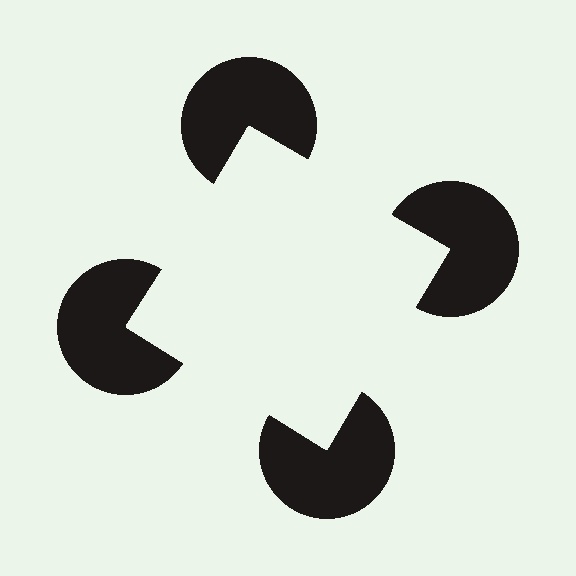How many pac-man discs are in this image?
There are 4 — one at each vertex of the illusory square.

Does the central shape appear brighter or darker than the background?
It typically appears slightly brighter than the background, even though no actual brightness change is drawn.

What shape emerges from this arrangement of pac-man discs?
An illusory square — its edges are inferred from the aligned wedge cuts in the pac-man discs, not physically drawn.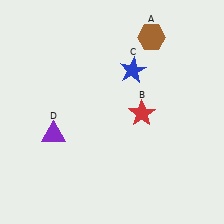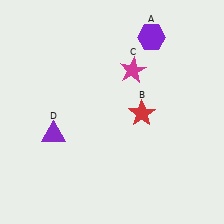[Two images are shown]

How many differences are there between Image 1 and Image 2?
There are 2 differences between the two images.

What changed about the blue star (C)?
In Image 1, C is blue. In Image 2, it changed to magenta.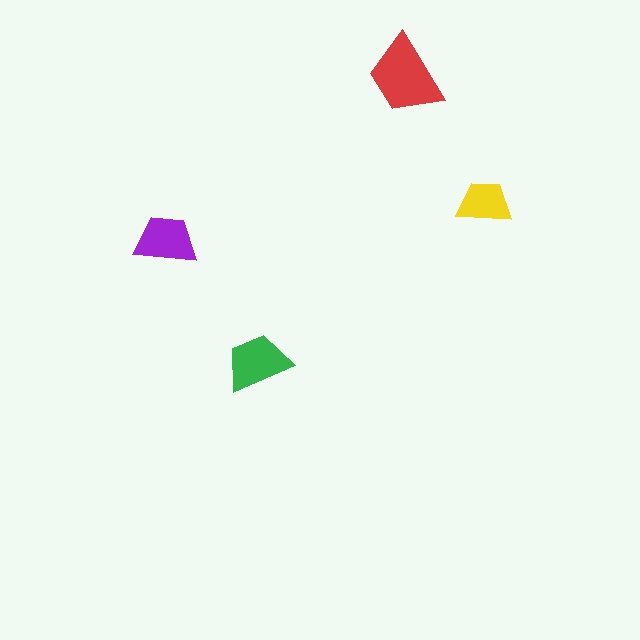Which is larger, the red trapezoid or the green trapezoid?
The red one.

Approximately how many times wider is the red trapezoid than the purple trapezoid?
About 1.5 times wider.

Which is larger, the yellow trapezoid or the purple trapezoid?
The purple one.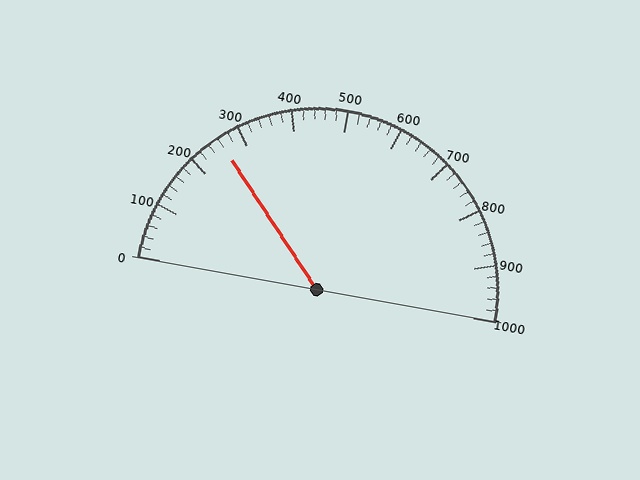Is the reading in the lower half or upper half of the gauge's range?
The reading is in the lower half of the range (0 to 1000).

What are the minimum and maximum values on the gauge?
The gauge ranges from 0 to 1000.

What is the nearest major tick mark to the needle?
The nearest major tick mark is 300.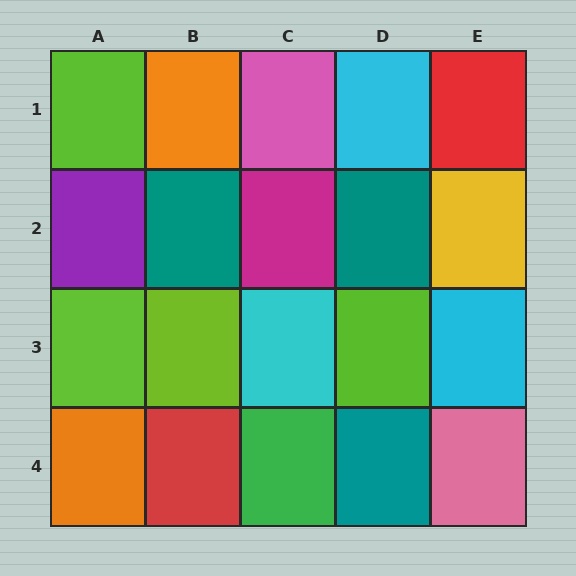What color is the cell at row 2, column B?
Teal.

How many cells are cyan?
3 cells are cyan.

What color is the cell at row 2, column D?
Teal.